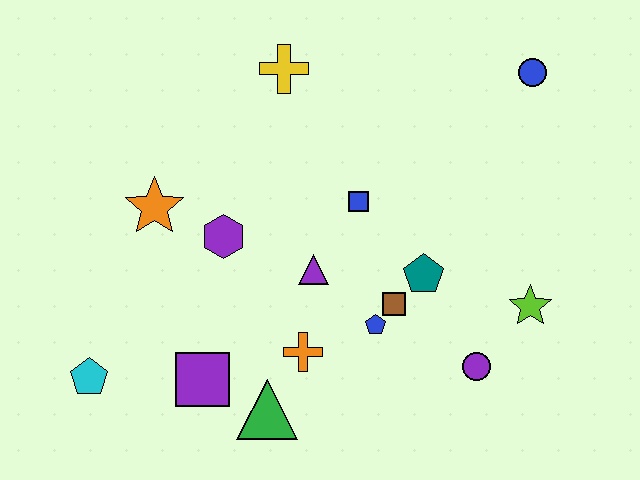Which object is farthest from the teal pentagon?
The cyan pentagon is farthest from the teal pentagon.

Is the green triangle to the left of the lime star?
Yes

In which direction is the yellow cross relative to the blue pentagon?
The yellow cross is above the blue pentagon.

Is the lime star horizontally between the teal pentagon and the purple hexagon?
No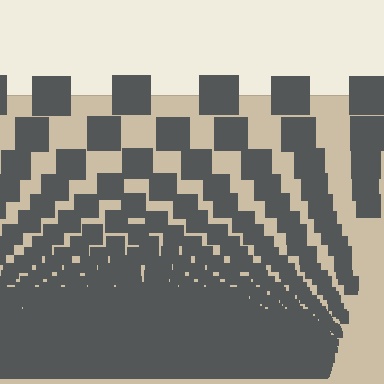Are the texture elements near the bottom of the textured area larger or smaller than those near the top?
Smaller. The gradient is inverted — elements near the bottom are smaller and denser.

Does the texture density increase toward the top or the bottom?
Density increases toward the bottom.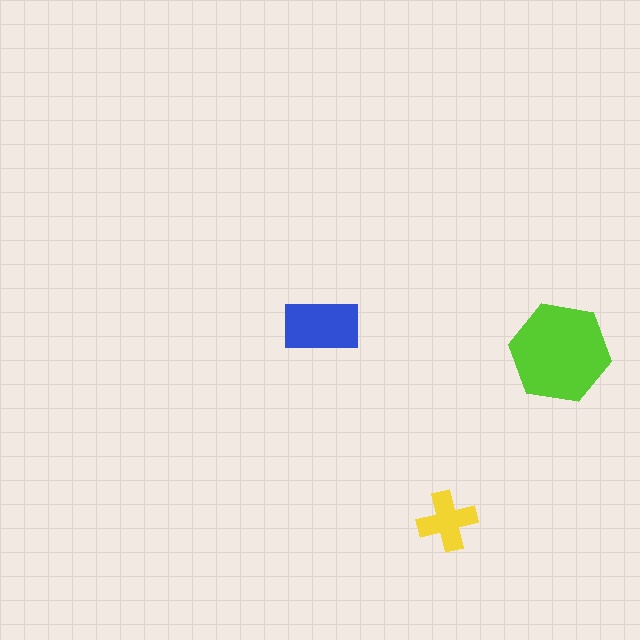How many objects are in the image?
There are 3 objects in the image.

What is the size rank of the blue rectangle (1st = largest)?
2nd.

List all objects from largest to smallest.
The lime hexagon, the blue rectangle, the yellow cross.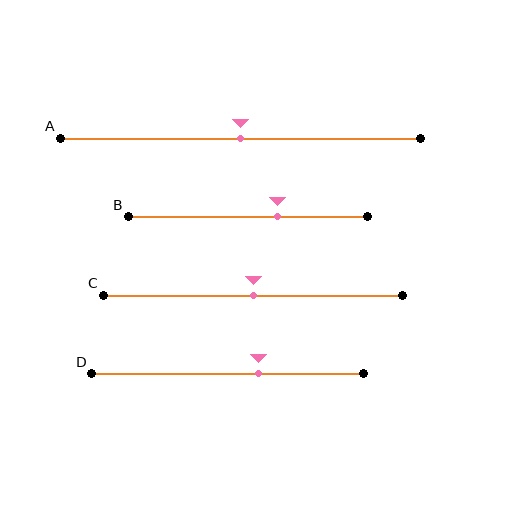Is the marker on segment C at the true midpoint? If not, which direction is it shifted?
Yes, the marker on segment C is at the true midpoint.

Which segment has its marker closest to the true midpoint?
Segment A has its marker closest to the true midpoint.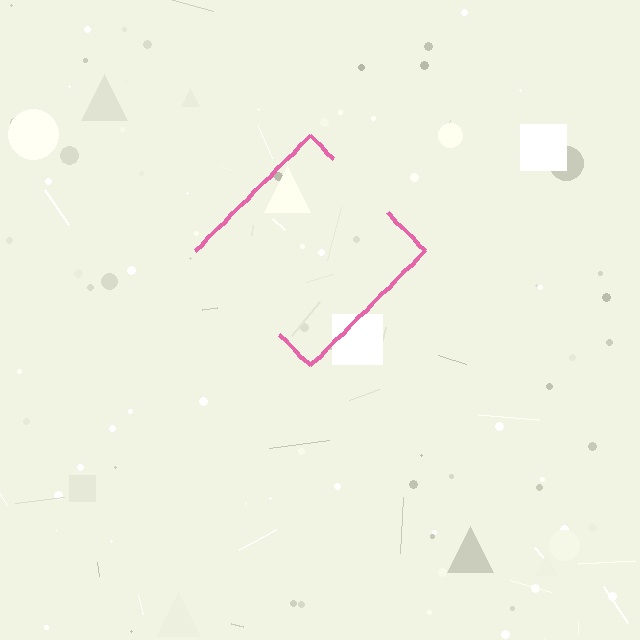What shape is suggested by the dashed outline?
The dashed outline suggests a diamond.